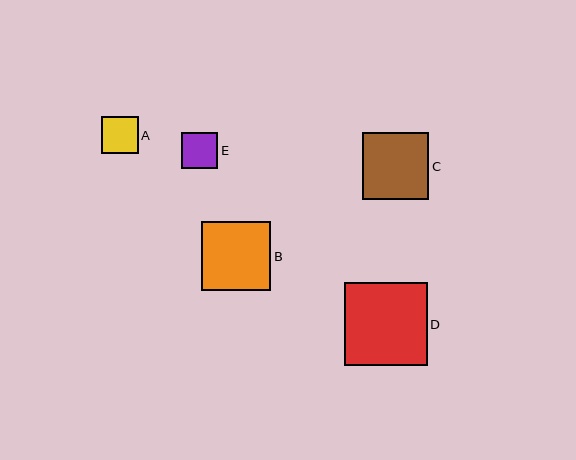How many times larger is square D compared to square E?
Square D is approximately 2.3 times the size of square E.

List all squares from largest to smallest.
From largest to smallest: D, B, C, A, E.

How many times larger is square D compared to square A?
Square D is approximately 2.3 times the size of square A.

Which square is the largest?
Square D is the largest with a size of approximately 83 pixels.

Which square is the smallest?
Square E is the smallest with a size of approximately 36 pixels.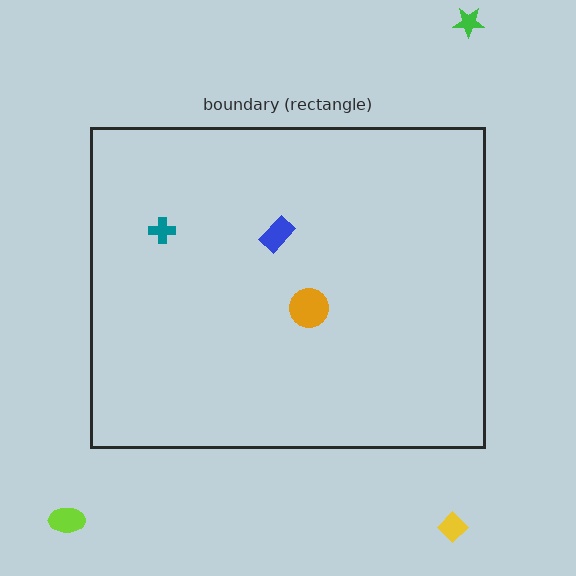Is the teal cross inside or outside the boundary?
Inside.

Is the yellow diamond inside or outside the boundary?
Outside.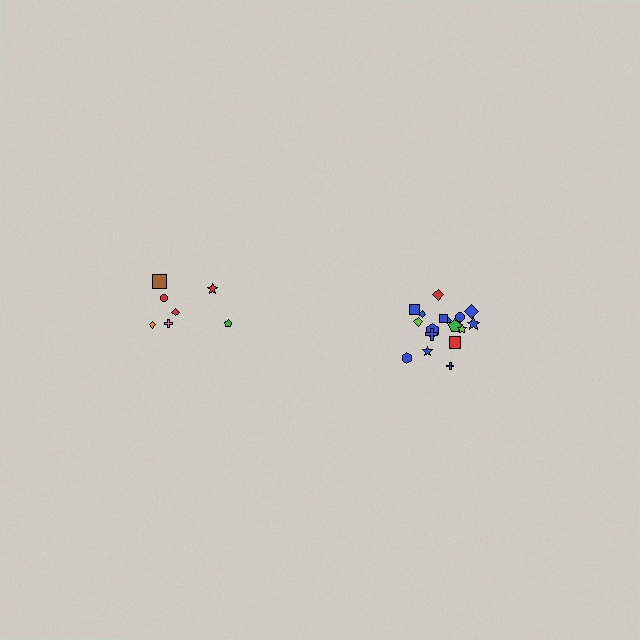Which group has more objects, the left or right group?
The right group.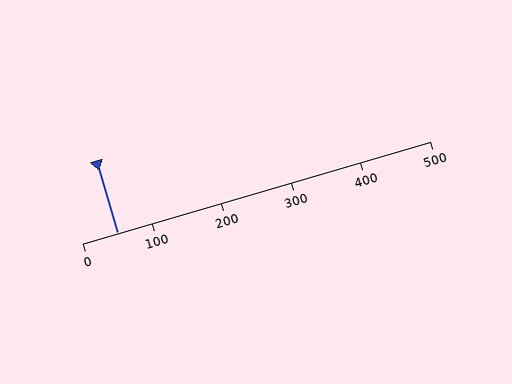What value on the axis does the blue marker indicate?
The marker indicates approximately 50.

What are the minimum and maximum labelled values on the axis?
The axis runs from 0 to 500.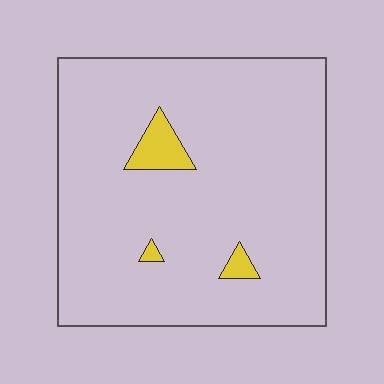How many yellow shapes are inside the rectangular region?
3.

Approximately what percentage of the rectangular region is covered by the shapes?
Approximately 5%.